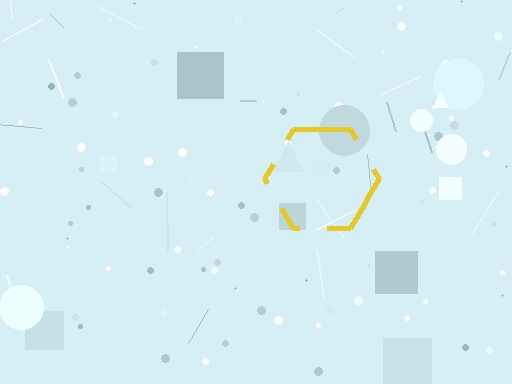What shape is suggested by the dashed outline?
The dashed outline suggests a hexagon.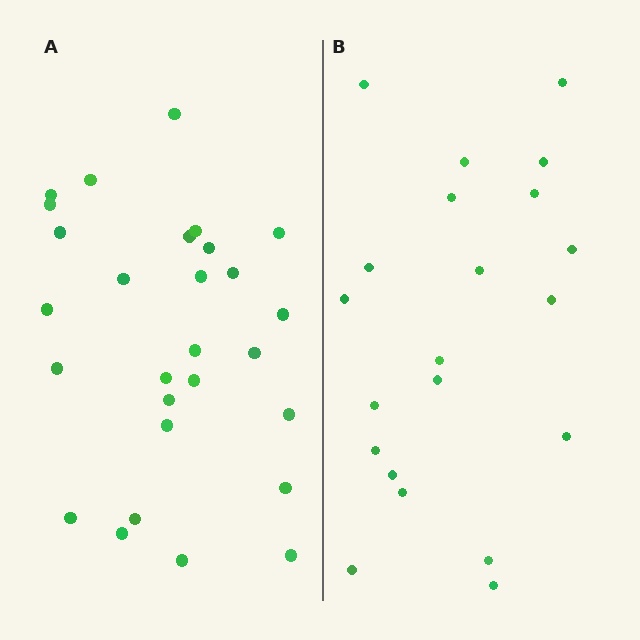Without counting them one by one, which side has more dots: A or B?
Region A (the left region) has more dots.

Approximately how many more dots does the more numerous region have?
Region A has roughly 8 or so more dots than region B.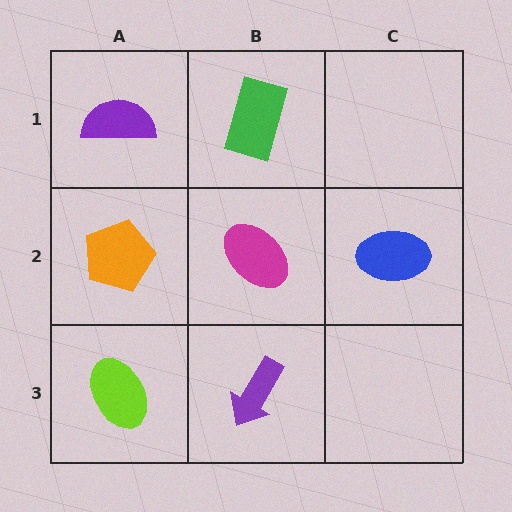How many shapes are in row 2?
3 shapes.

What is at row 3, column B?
A purple arrow.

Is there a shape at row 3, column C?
No, that cell is empty.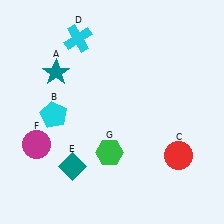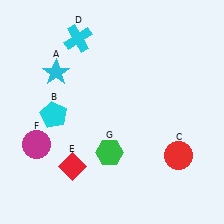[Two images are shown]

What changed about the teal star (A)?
In Image 1, A is teal. In Image 2, it changed to cyan.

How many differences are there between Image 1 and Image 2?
There are 2 differences between the two images.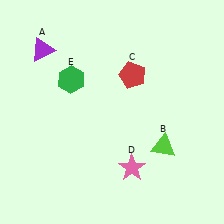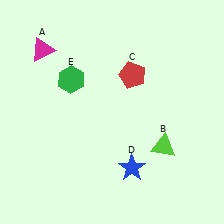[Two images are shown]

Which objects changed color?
A changed from purple to magenta. D changed from pink to blue.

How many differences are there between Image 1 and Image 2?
There are 2 differences between the two images.